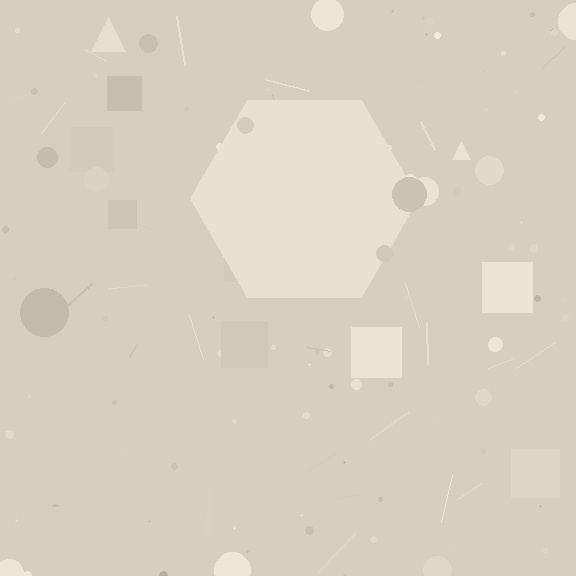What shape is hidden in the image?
A hexagon is hidden in the image.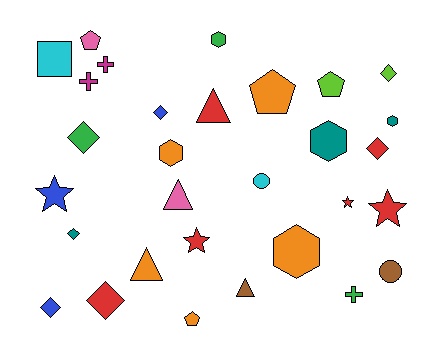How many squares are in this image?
There is 1 square.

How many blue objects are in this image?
There are 3 blue objects.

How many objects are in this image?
There are 30 objects.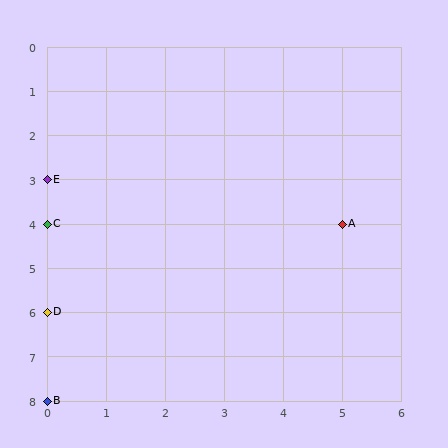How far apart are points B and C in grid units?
Points B and C are 4 rows apart.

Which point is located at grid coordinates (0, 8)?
Point B is at (0, 8).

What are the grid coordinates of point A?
Point A is at grid coordinates (5, 4).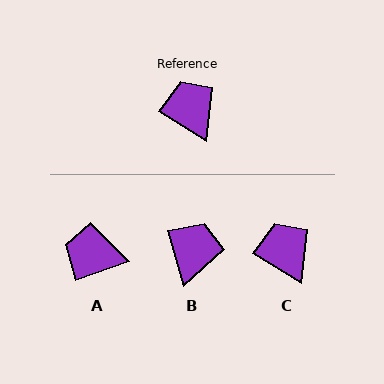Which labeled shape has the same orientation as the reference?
C.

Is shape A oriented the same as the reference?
No, it is off by about 52 degrees.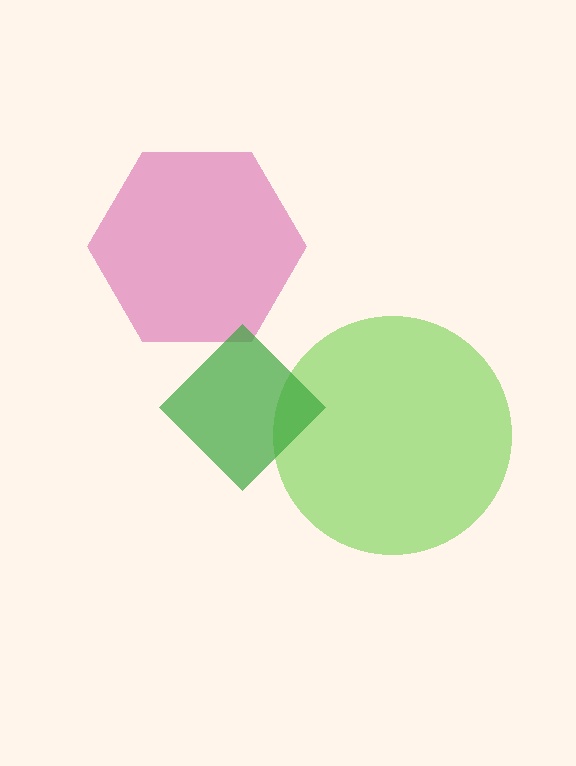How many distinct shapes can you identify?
There are 3 distinct shapes: a pink hexagon, a lime circle, a green diamond.